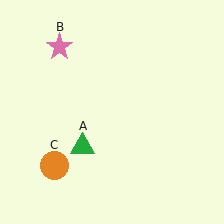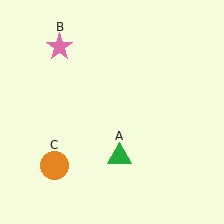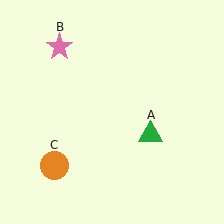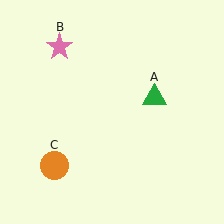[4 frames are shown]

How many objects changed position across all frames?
1 object changed position: green triangle (object A).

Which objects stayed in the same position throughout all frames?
Pink star (object B) and orange circle (object C) remained stationary.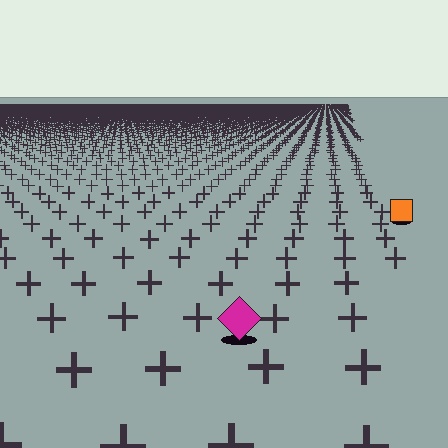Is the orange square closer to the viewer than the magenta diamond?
No. The magenta diamond is closer — you can tell from the texture gradient: the ground texture is coarser near it.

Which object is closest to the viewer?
The magenta diamond is closest. The texture marks near it are larger and more spread out.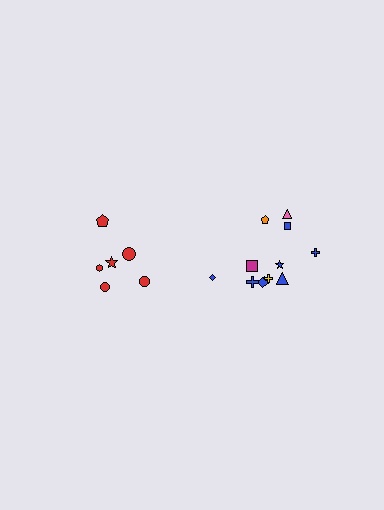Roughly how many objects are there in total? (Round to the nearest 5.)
Roughly 20 objects in total.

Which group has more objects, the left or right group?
The right group.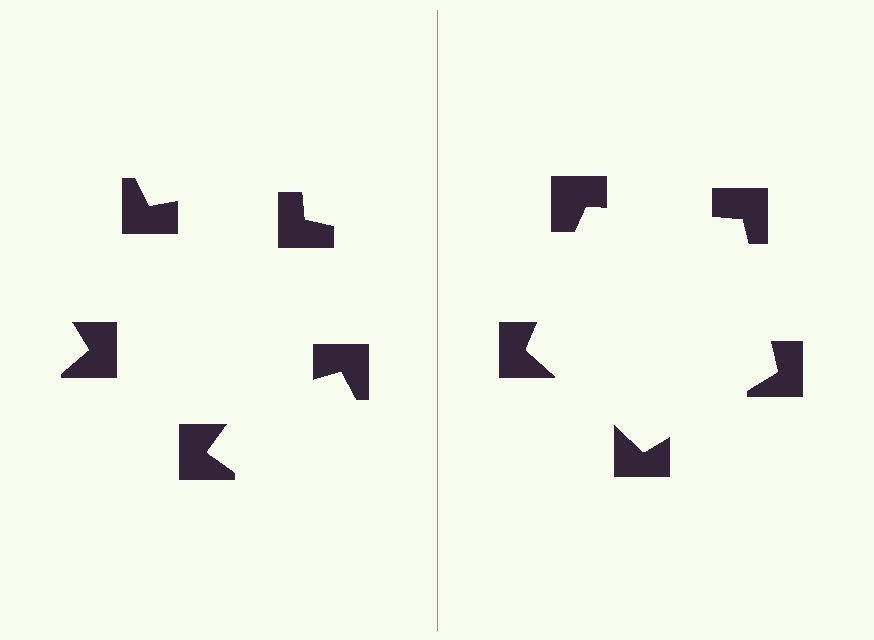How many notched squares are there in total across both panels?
10 — 5 on each side.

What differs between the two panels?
The notched squares are positioned identically on both sides; only the wedge orientations differ. On the right they align to a pentagon; on the left they are misaligned.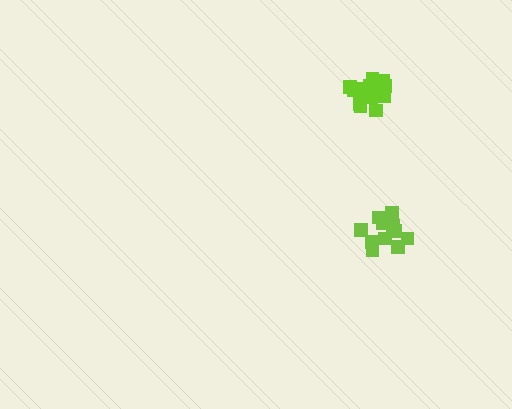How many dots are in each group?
Group 1: 12 dots, Group 2: 15 dots (27 total).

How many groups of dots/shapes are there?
There are 2 groups.